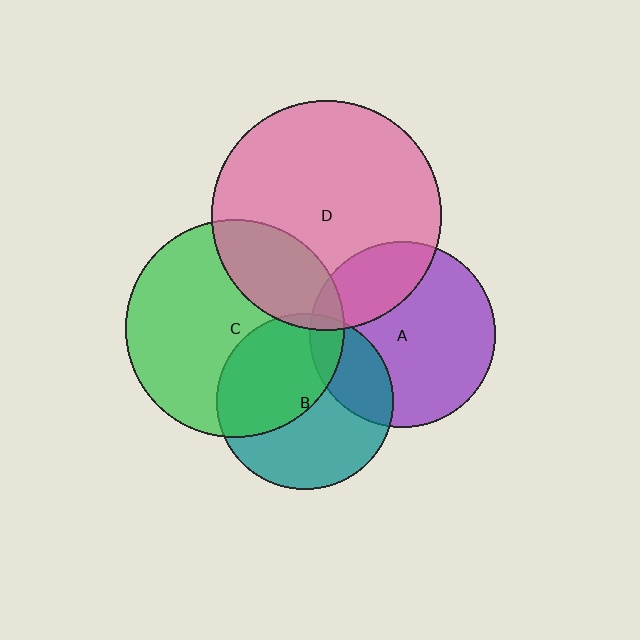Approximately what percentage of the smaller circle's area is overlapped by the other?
Approximately 5%.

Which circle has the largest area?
Circle D (pink).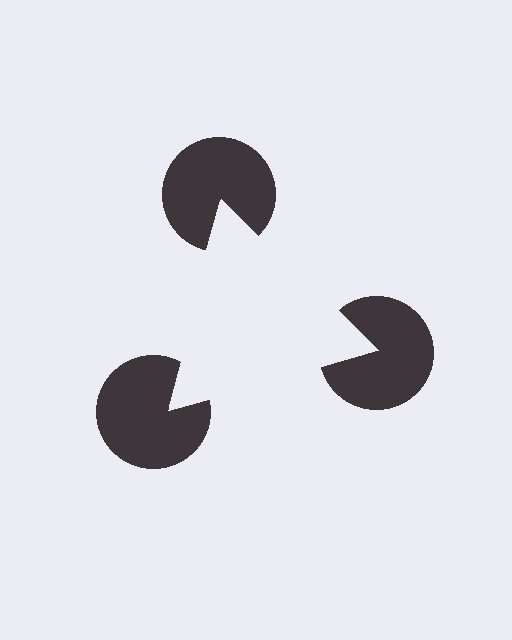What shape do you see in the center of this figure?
An illusory triangle — its edges are inferred from the aligned wedge cuts in the pac-man discs, not physically drawn.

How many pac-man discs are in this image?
There are 3 — one at each vertex of the illusory triangle.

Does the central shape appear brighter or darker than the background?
It typically appears slightly brighter than the background, even though no actual brightness change is drawn.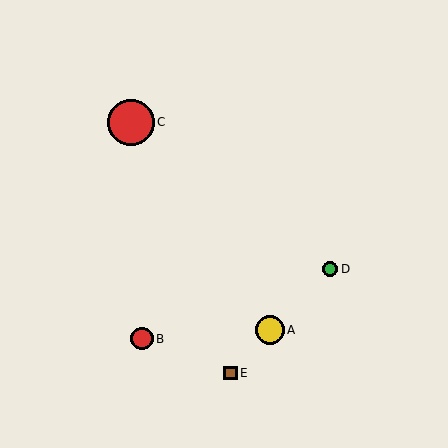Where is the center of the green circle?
The center of the green circle is at (330, 269).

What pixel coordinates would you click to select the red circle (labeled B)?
Click at (142, 339) to select the red circle B.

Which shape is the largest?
The red circle (labeled C) is the largest.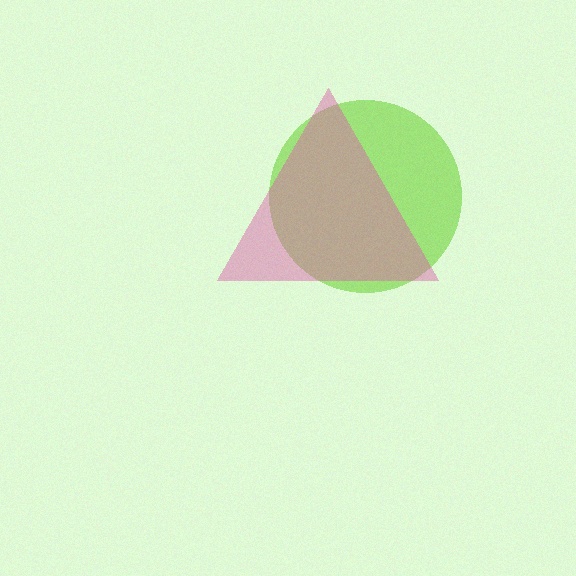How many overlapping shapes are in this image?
There are 2 overlapping shapes in the image.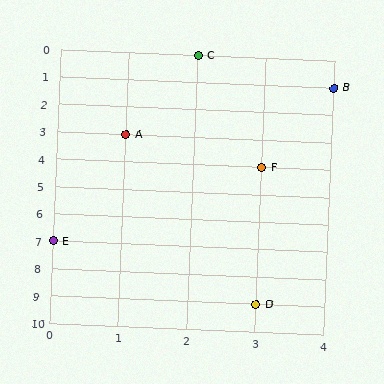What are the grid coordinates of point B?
Point B is at grid coordinates (4, 1).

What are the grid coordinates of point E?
Point E is at grid coordinates (0, 7).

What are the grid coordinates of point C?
Point C is at grid coordinates (2, 0).